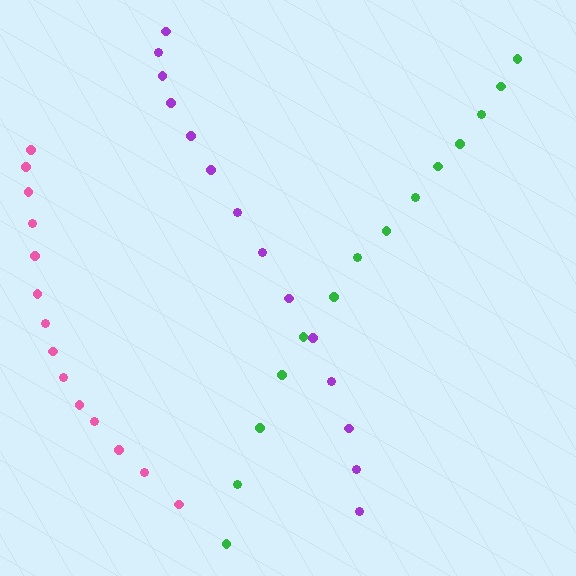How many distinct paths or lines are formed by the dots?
There are 3 distinct paths.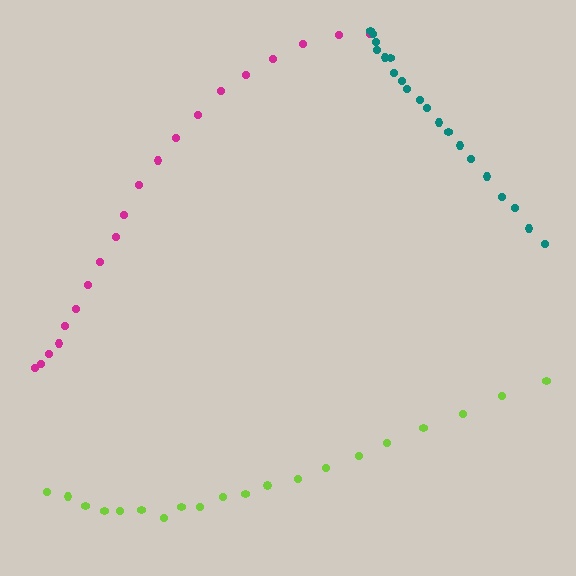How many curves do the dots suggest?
There are 3 distinct paths.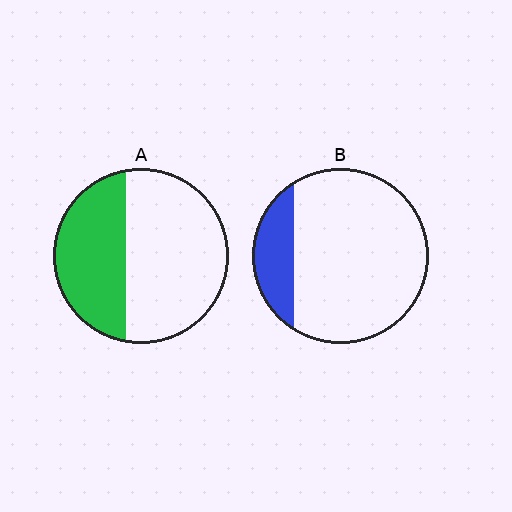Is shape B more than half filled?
No.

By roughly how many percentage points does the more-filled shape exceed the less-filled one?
By roughly 20 percentage points (A over B).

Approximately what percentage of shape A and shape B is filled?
A is approximately 40% and B is approximately 20%.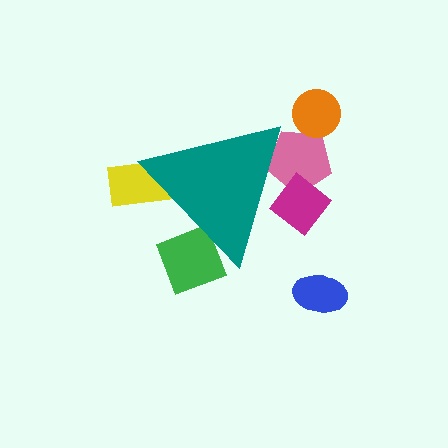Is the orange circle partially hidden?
No, the orange circle is fully visible.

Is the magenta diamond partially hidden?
Yes, the magenta diamond is partially hidden behind the teal triangle.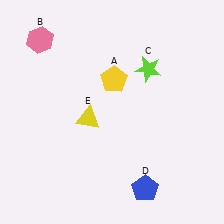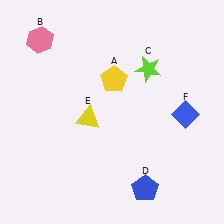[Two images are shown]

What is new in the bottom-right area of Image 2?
A blue diamond (F) was added in the bottom-right area of Image 2.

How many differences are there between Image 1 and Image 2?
There is 1 difference between the two images.